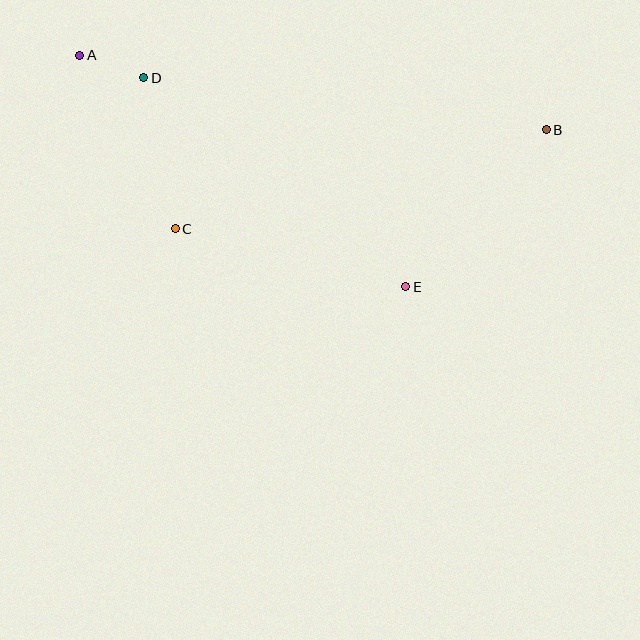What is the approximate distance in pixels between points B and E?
The distance between B and E is approximately 211 pixels.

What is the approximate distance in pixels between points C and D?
The distance between C and D is approximately 154 pixels.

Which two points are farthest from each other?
Points A and B are farthest from each other.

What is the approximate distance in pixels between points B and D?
The distance between B and D is approximately 406 pixels.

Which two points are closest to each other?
Points A and D are closest to each other.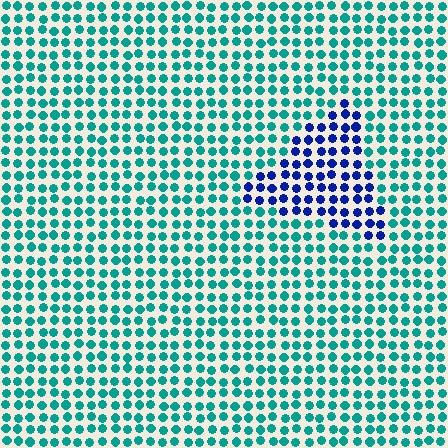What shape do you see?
I see a triangle.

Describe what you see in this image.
The image is filled with small teal elements in a uniform arrangement. A triangle-shaped region is visible where the elements are tinted to a slightly different hue, forming a subtle color boundary.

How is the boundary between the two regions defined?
The boundary is defined purely by a slight shift in hue (about 56 degrees). Spacing, size, and orientation are identical on both sides.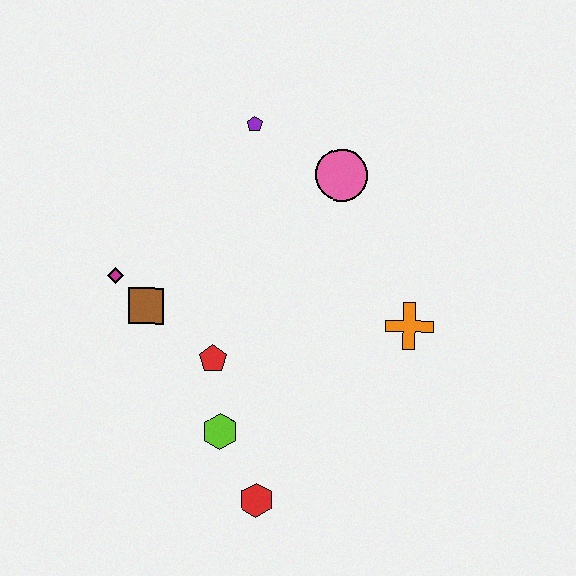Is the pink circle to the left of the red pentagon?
No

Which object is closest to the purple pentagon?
The pink circle is closest to the purple pentagon.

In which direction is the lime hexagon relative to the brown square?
The lime hexagon is below the brown square.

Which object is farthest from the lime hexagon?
The purple pentagon is farthest from the lime hexagon.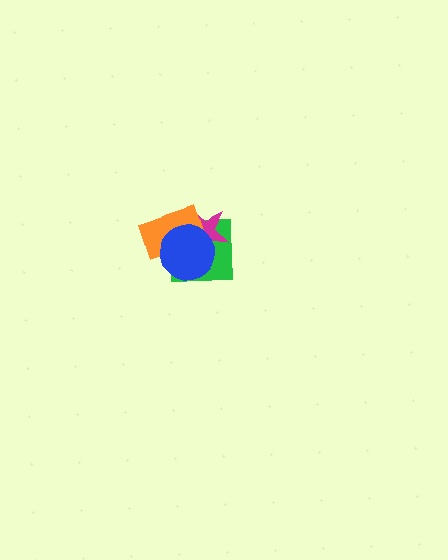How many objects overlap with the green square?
3 objects overlap with the green square.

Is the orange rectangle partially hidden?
Yes, it is partially covered by another shape.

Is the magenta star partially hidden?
Yes, it is partially covered by another shape.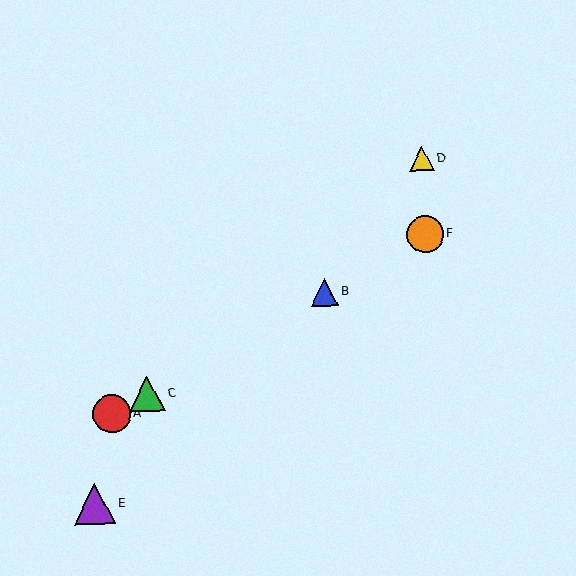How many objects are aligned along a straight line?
4 objects (A, B, C, F) are aligned along a straight line.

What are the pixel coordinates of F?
Object F is at (425, 234).